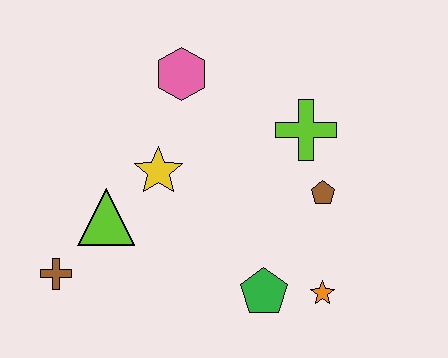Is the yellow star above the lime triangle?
Yes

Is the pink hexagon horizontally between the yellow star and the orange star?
Yes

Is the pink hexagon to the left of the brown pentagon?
Yes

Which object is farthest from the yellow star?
The orange star is farthest from the yellow star.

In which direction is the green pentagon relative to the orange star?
The green pentagon is to the left of the orange star.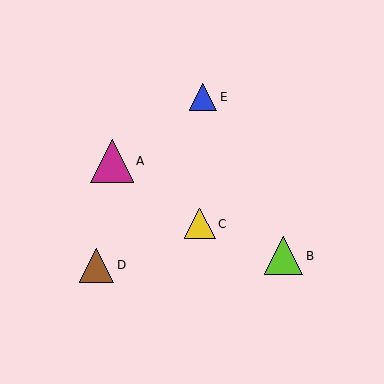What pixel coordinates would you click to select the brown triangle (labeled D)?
Click at (97, 265) to select the brown triangle D.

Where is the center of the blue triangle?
The center of the blue triangle is at (203, 97).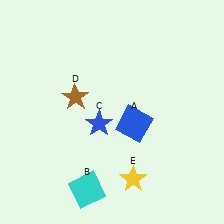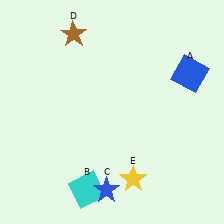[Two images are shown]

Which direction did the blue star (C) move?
The blue star (C) moved down.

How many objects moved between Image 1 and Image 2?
3 objects moved between the two images.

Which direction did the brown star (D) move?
The brown star (D) moved up.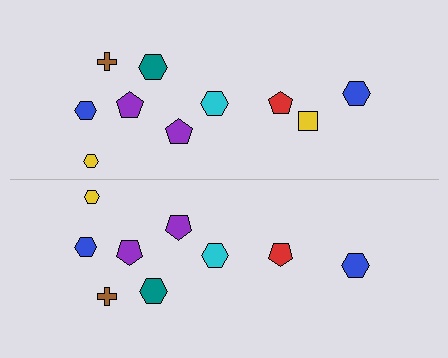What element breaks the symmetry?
A yellow square is missing from the bottom side.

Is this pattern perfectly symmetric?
No, the pattern is not perfectly symmetric. A yellow square is missing from the bottom side.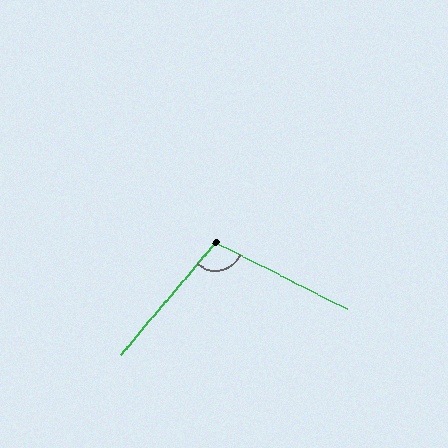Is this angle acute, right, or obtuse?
It is obtuse.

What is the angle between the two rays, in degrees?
Approximately 104 degrees.